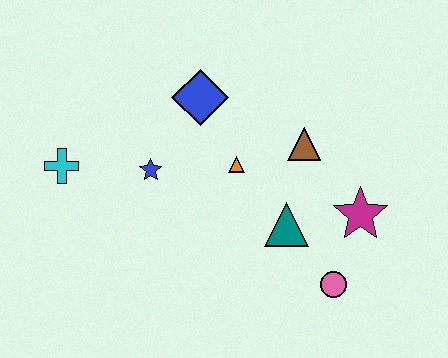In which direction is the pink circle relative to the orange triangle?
The pink circle is below the orange triangle.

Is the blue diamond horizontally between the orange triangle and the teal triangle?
No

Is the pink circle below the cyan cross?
Yes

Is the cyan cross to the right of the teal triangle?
No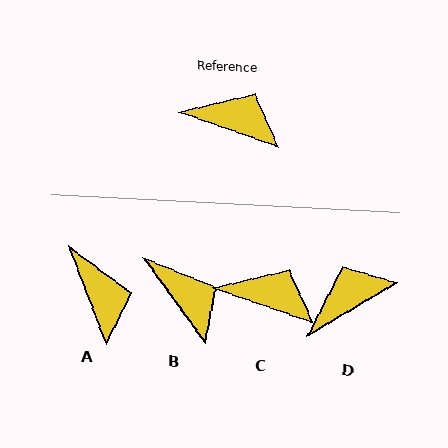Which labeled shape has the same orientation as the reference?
C.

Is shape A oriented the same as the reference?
No, it is off by about 50 degrees.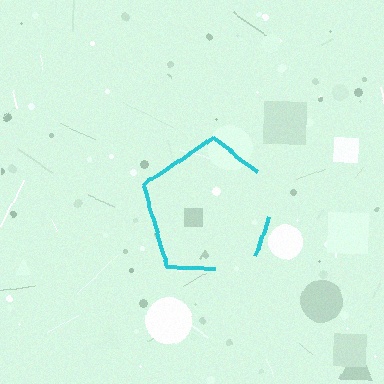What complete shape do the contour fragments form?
The contour fragments form a pentagon.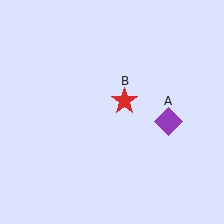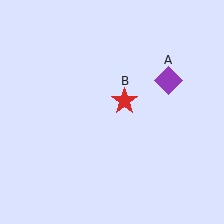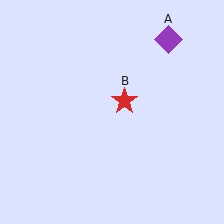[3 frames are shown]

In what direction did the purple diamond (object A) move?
The purple diamond (object A) moved up.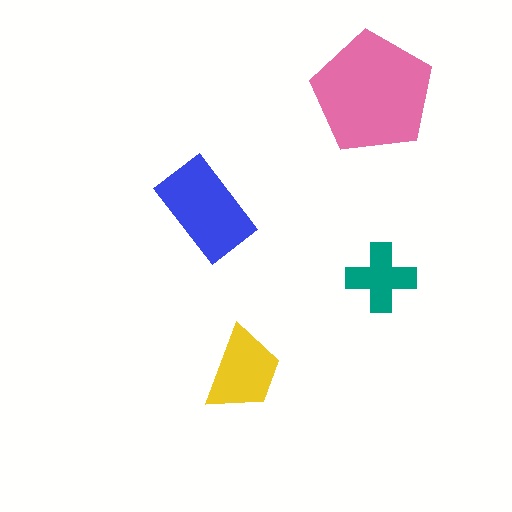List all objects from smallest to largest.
The teal cross, the yellow trapezoid, the blue rectangle, the pink pentagon.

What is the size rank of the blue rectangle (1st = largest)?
2nd.